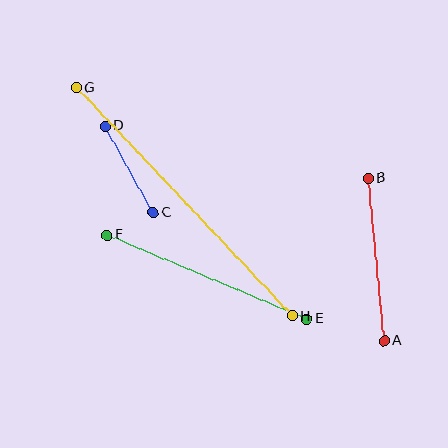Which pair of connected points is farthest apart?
Points G and H are farthest apart.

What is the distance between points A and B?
The distance is approximately 163 pixels.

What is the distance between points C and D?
The distance is approximately 99 pixels.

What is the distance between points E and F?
The distance is approximately 217 pixels.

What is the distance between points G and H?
The distance is approximately 314 pixels.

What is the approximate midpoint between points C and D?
The midpoint is at approximately (129, 169) pixels.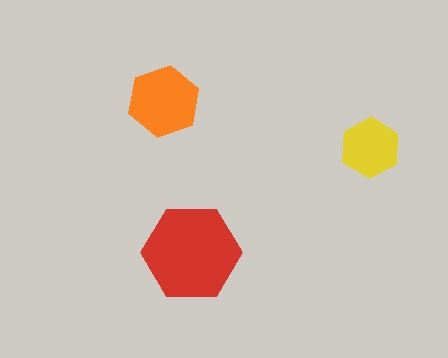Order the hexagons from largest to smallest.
the red one, the orange one, the yellow one.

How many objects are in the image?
There are 3 objects in the image.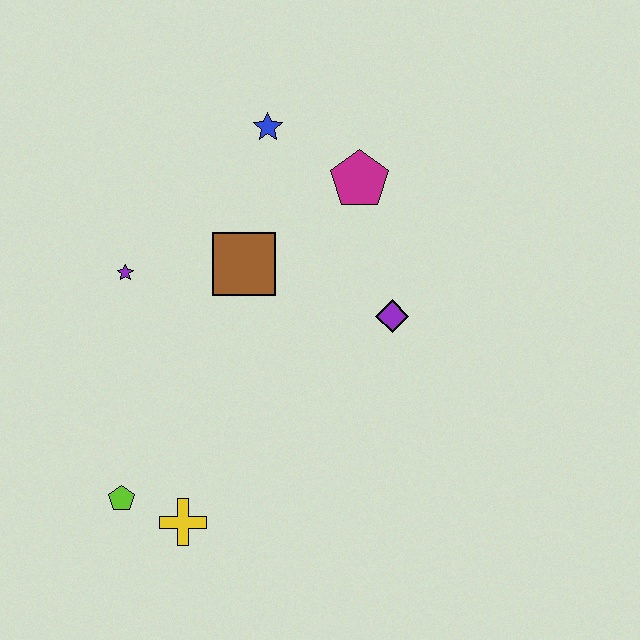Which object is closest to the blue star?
The magenta pentagon is closest to the blue star.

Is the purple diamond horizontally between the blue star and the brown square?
No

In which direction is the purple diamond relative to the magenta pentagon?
The purple diamond is below the magenta pentagon.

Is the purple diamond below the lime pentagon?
No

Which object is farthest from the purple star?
The purple diamond is farthest from the purple star.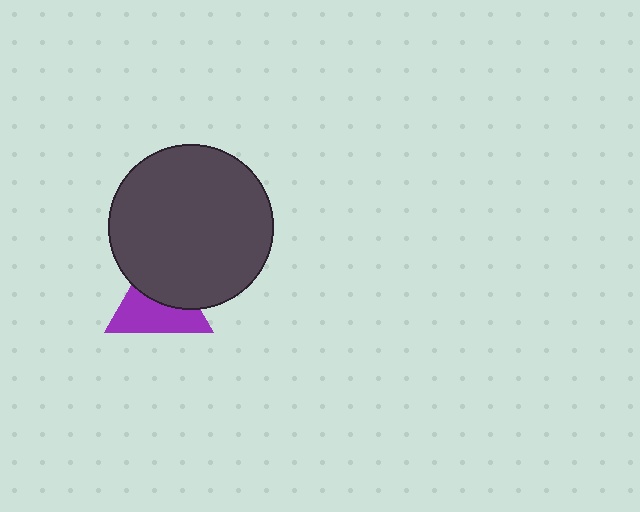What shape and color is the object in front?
The object in front is a dark gray circle.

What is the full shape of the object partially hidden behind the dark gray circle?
The partially hidden object is a purple triangle.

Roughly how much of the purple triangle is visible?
About half of it is visible (roughly 55%).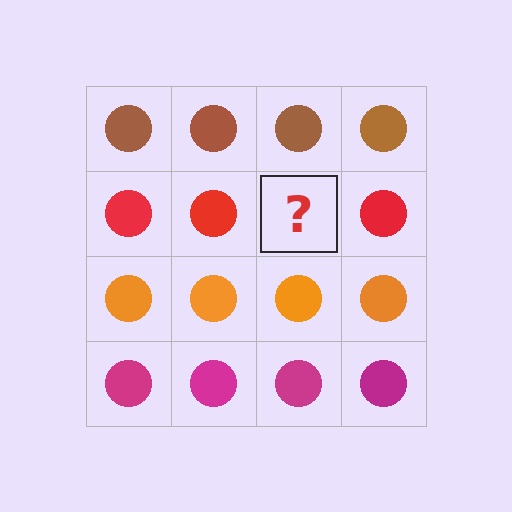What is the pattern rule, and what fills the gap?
The rule is that each row has a consistent color. The gap should be filled with a red circle.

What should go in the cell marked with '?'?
The missing cell should contain a red circle.